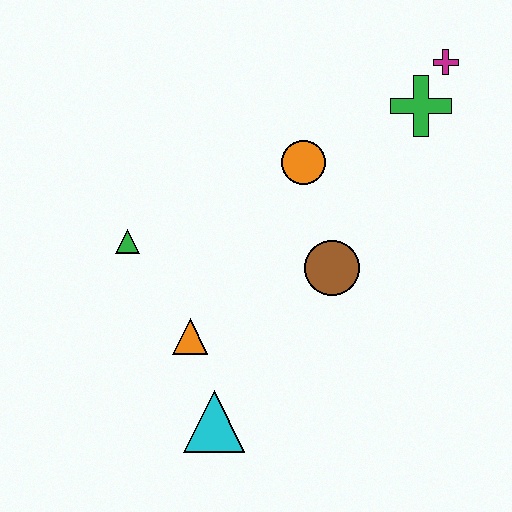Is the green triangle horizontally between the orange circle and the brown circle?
No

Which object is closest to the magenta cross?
The green cross is closest to the magenta cross.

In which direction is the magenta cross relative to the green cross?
The magenta cross is above the green cross.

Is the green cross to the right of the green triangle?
Yes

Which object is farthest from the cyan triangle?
The magenta cross is farthest from the cyan triangle.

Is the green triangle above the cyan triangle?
Yes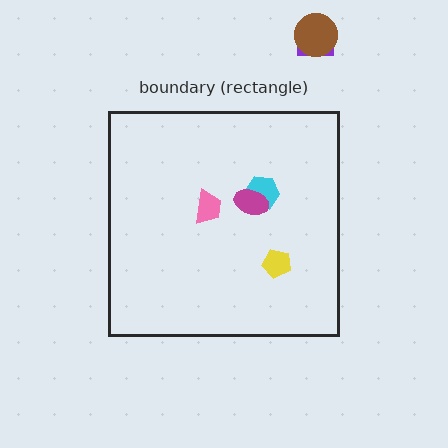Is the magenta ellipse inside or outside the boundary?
Inside.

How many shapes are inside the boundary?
4 inside, 2 outside.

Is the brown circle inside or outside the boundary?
Outside.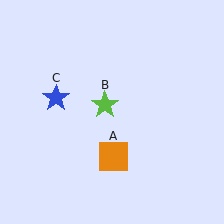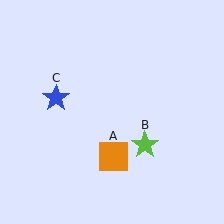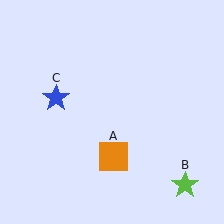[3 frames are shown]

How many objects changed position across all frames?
1 object changed position: lime star (object B).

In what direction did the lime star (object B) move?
The lime star (object B) moved down and to the right.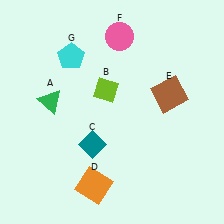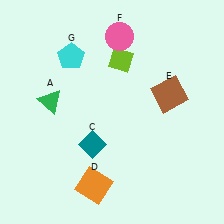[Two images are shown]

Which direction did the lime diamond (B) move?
The lime diamond (B) moved up.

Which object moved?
The lime diamond (B) moved up.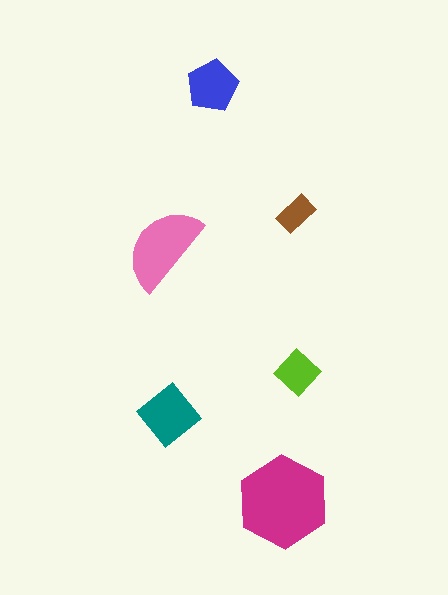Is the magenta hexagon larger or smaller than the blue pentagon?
Larger.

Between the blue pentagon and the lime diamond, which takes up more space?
The blue pentagon.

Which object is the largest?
The magenta hexagon.